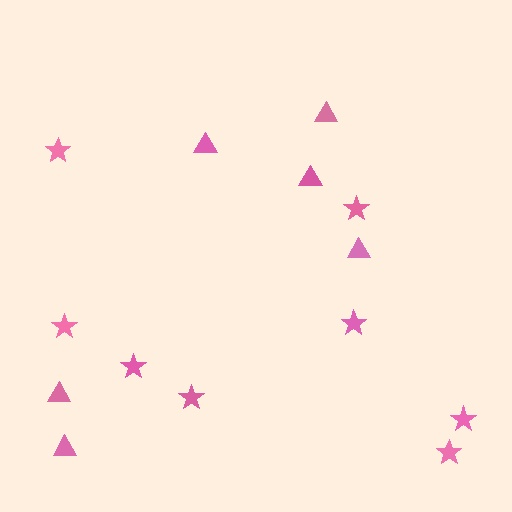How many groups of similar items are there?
There are 2 groups: one group of triangles (6) and one group of stars (8).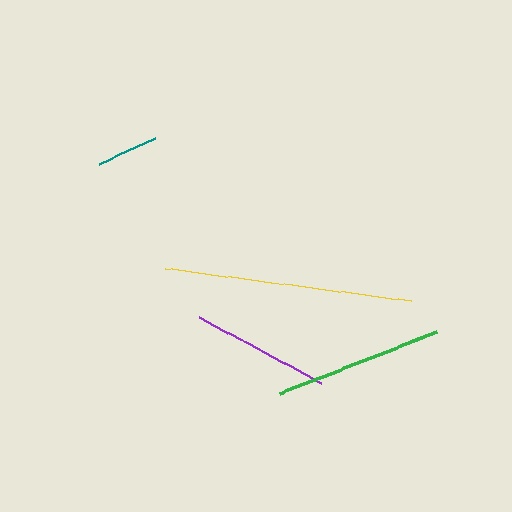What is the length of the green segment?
The green segment is approximately 168 pixels long.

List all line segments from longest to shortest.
From longest to shortest: yellow, green, purple, teal.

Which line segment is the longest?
The yellow line is the longest at approximately 247 pixels.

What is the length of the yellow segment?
The yellow segment is approximately 247 pixels long.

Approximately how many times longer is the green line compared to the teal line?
The green line is approximately 2.8 times the length of the teal line.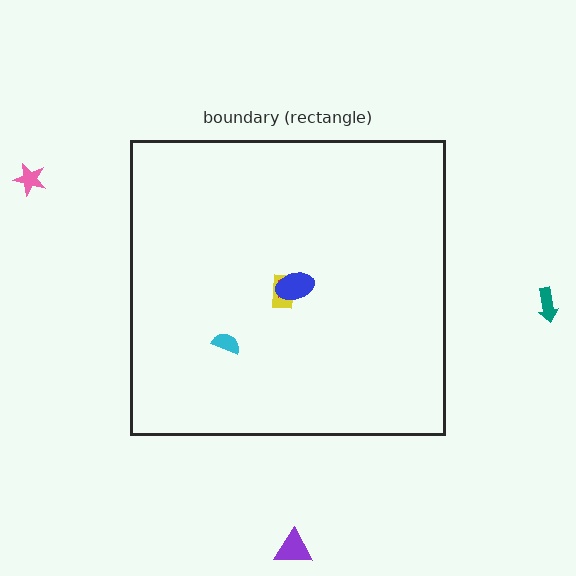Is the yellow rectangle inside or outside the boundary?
Inside.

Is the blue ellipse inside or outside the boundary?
Inside.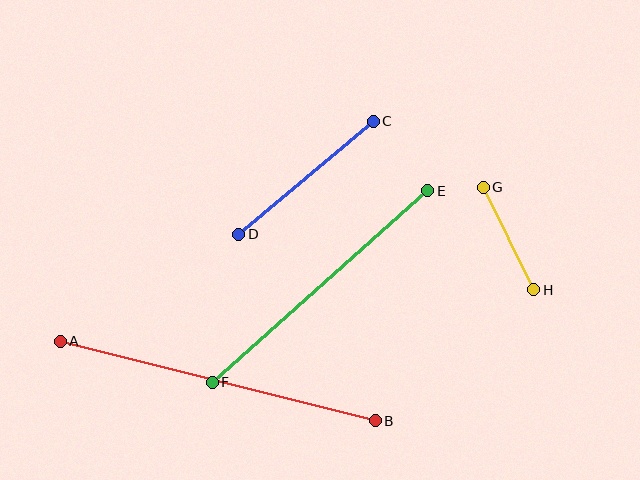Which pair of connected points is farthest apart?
Points A and B are farthest apart.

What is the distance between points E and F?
The distance is approximately 288 pixels.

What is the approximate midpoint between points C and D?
The midpoint is at approximately (306, 178) pixels.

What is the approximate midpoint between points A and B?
The midpoint is at approximately (218, 381) pixels.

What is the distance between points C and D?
The distance is approximately 176 pixels.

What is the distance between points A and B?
The distance is approximately 325 pixels.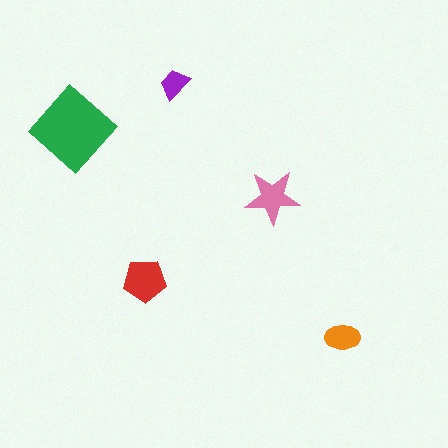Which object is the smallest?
The purple trapezoid.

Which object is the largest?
The green diamond.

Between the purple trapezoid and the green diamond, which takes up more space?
The green diamond.